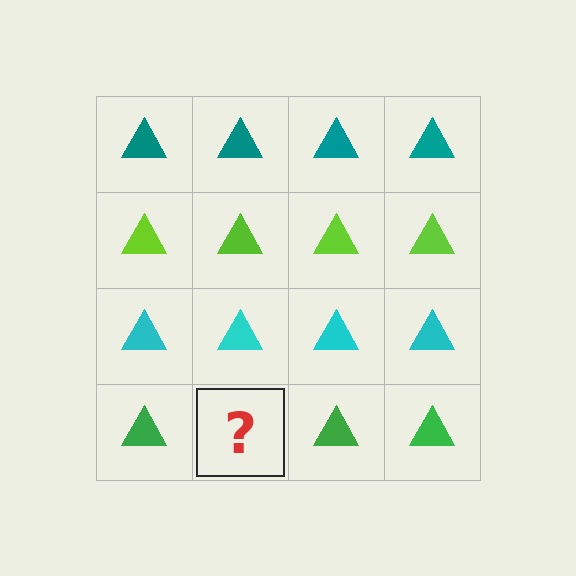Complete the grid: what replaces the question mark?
The question mark should be replaced with a green triangle.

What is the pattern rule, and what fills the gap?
The rule is that each row has a consistent color. The gap should be filled with a green triangle.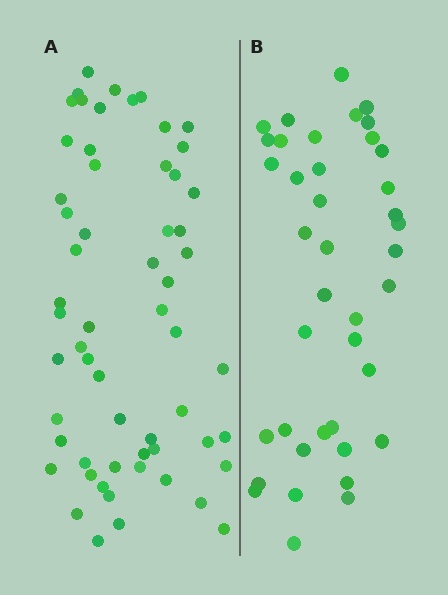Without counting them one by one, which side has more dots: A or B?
Region A (the left region) has more dots.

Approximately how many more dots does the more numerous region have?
Region A has approximately 20 more dots than region B.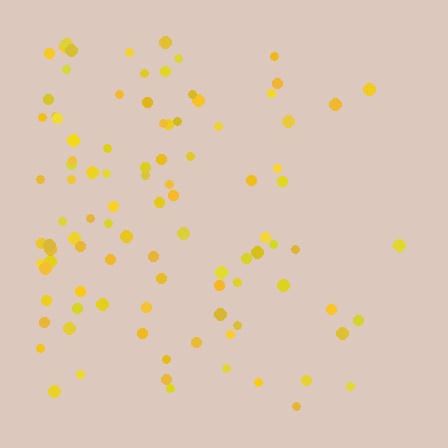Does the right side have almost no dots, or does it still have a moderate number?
Still a moderate number, just noticeably fewer than the left.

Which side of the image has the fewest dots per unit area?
The right.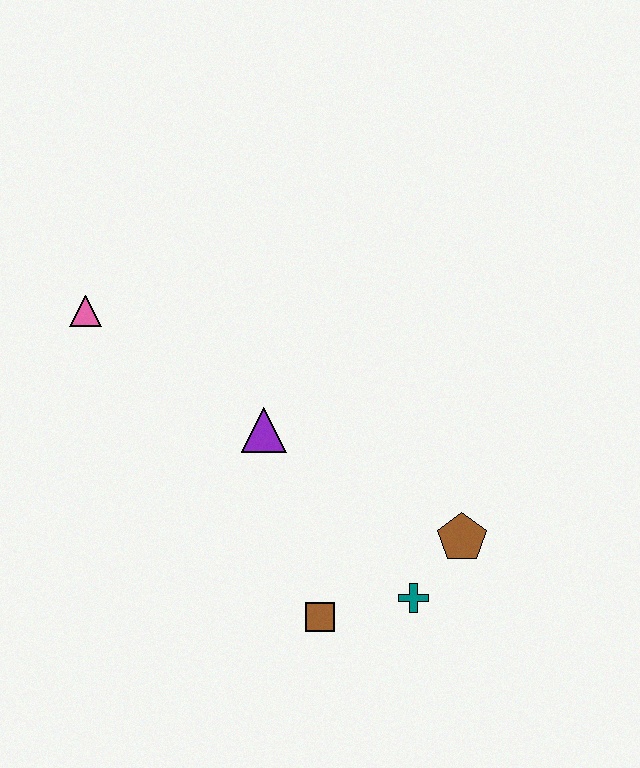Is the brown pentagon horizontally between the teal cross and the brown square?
No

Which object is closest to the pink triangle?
The purple triangle is closest to the pink triangle.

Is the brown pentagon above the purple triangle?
No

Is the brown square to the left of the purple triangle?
No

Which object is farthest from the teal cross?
The pink triangle is farthest from the teal cross.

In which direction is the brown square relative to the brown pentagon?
The brown square is to the left of the brown pentagon.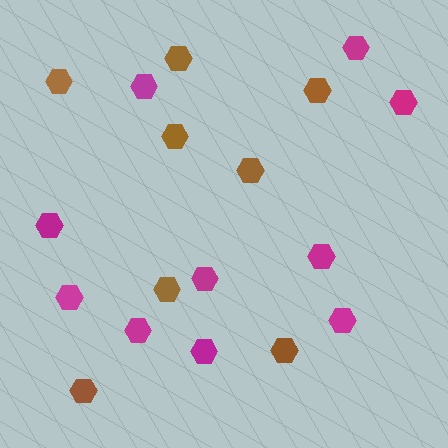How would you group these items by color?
There are 2 groups: one group of brown hexagons (8) and one group of magenta hexagons (10).